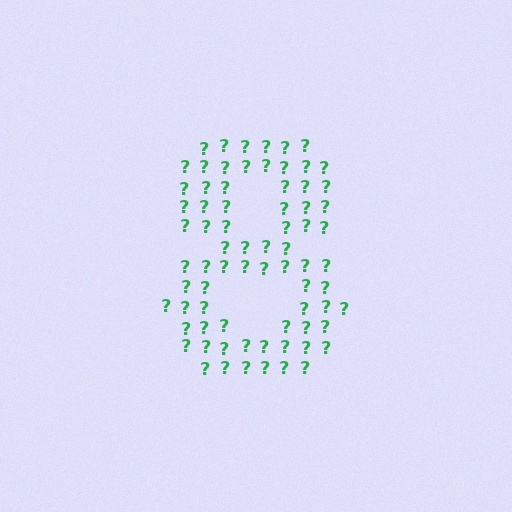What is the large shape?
The large shape is the digit 8.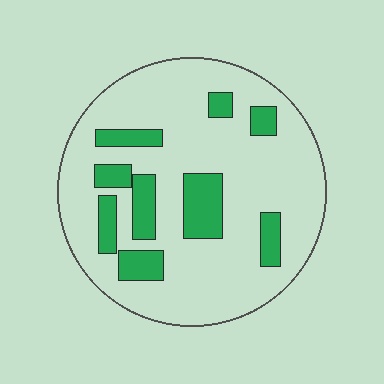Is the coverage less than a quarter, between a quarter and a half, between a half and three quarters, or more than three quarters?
Less than a quarter.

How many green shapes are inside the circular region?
9.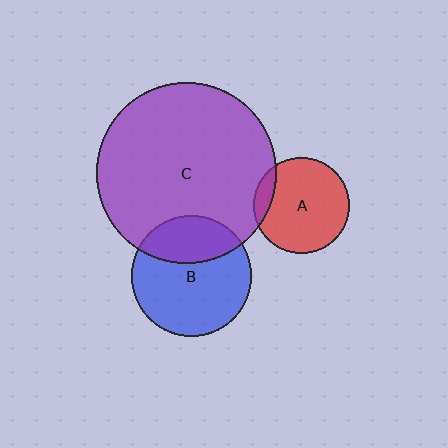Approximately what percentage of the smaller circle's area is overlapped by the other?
Approximately 10%.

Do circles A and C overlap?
Yes.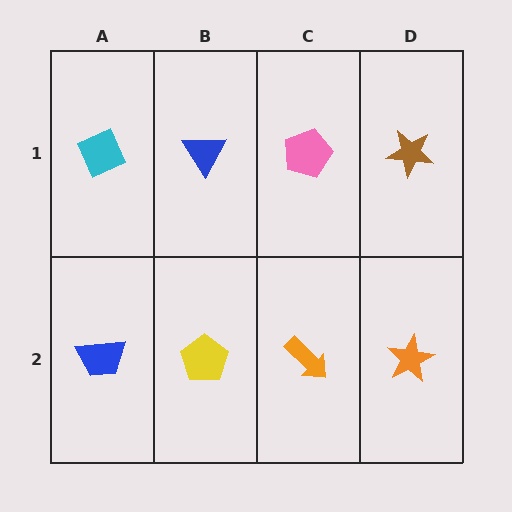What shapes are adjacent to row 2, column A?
A cyan diamond (row 1, column A), a yellow pentagon (row 2, column B).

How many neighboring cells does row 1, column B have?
3.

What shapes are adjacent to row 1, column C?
An orange arrow (row 2, column C), a blue triangle (row 1, column B), a brown star (row 1, column D).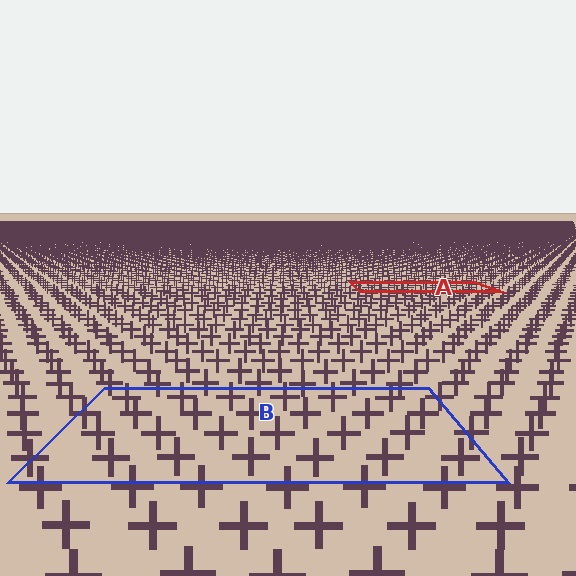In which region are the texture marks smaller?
The texture marks are smaller in region A, because it is farther away.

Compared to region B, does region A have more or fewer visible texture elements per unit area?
Region A has more texture elements per unit area — they are packed more densely because it is farther away.